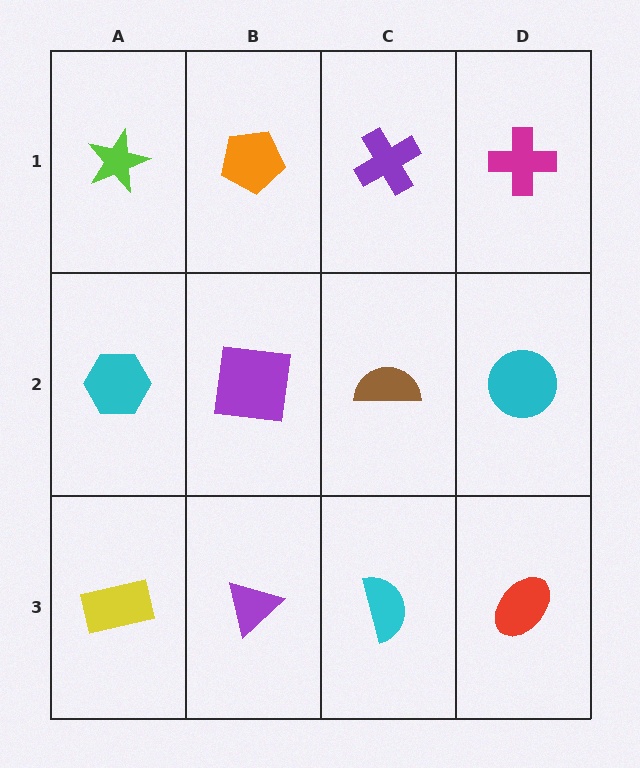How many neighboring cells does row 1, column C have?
3.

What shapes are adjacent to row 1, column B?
A purple square (row 2, column B), a lime star (row 1, column A), a purple cross (row 1, column C).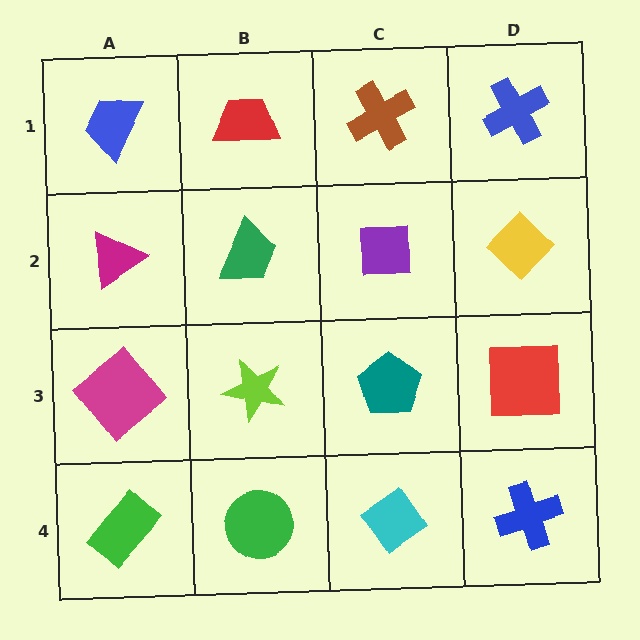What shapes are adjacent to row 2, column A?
A blue trapezoid (row 1, column A), a magenta diamond (row 3, column A), a green trapezoid (row 2, column B).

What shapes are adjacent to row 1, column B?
A green trapezoid (row 2, column B), a blue trapezoid (row 1, column A), a brown cross (row 1, column C).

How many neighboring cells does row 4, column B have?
3.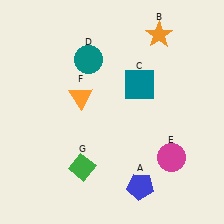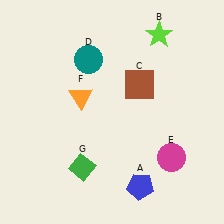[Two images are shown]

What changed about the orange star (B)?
In Image 1, B is orange. In Image 2, it changed to lime.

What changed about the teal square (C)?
In Image 1, C is teal. In Image 2, it changed to brown.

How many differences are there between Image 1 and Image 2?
There are 2 differences between the two images.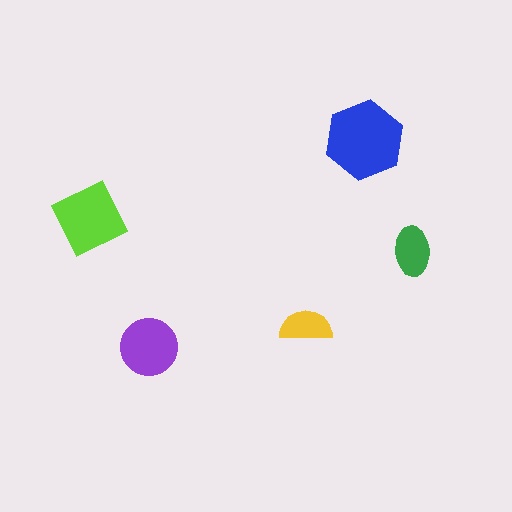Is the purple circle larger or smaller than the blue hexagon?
Smaller.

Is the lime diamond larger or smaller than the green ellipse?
Larger.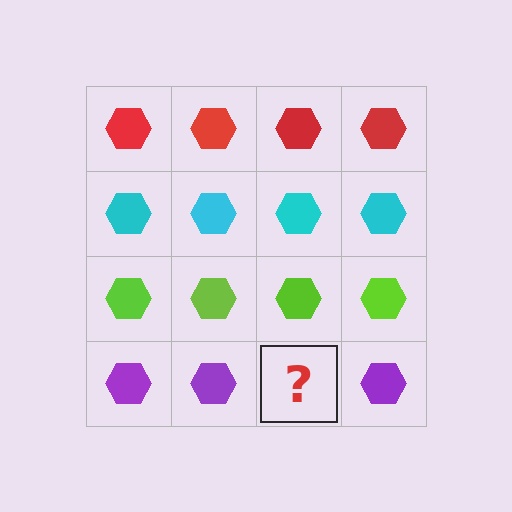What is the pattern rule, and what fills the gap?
The rule is that each row has a consistent color. The gap should be filled with a purple hexagon.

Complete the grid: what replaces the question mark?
The question mark should be replaced with a purple hexagon.